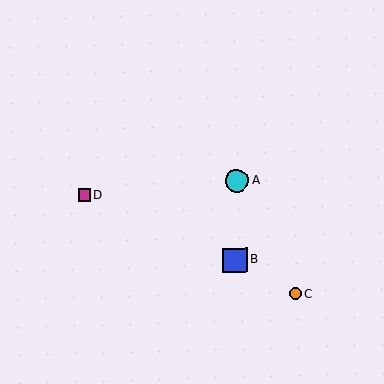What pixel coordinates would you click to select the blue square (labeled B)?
Click at (235, 260) to select the blue square B.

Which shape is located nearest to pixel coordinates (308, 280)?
The orange circle (labeled C) at (295, 294) is nearest to that location.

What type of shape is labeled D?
Shape D is a magenta square.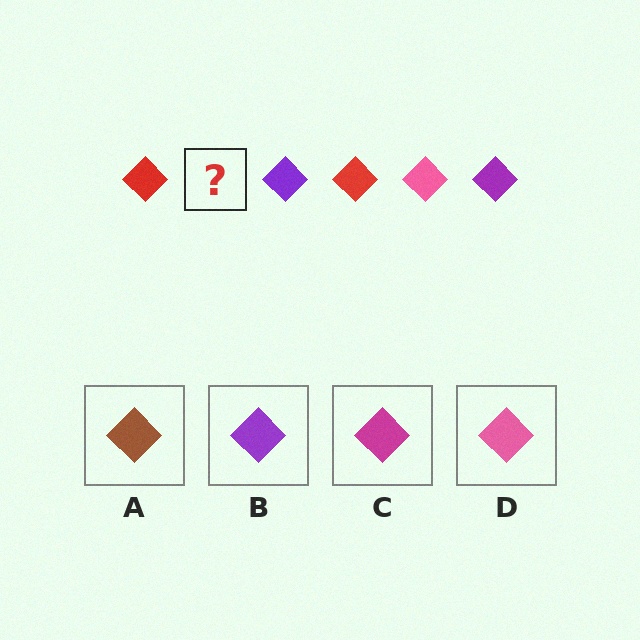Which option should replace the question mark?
Option D.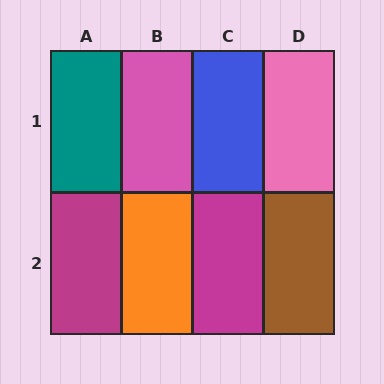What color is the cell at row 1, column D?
Pink.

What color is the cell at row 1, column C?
Blue.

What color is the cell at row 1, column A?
Teal.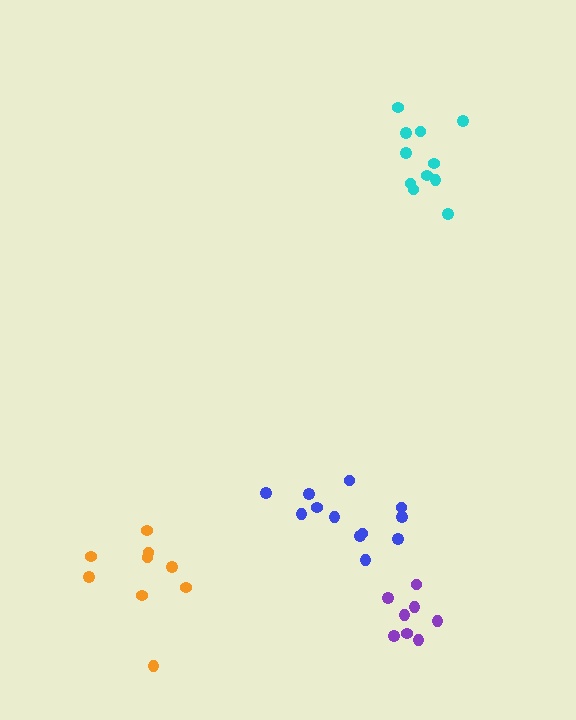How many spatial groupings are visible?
There are 4 spatial groupings.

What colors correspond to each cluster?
The clusters are colored: cyan, blue, purple, orange.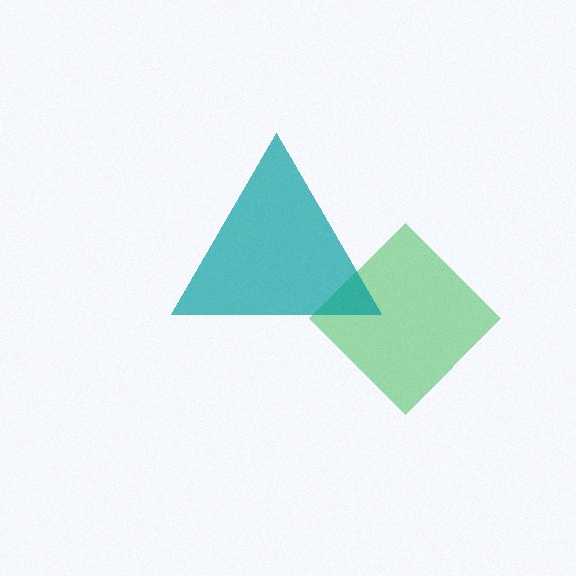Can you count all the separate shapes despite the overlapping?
Yes, there are 2 separate shapes.